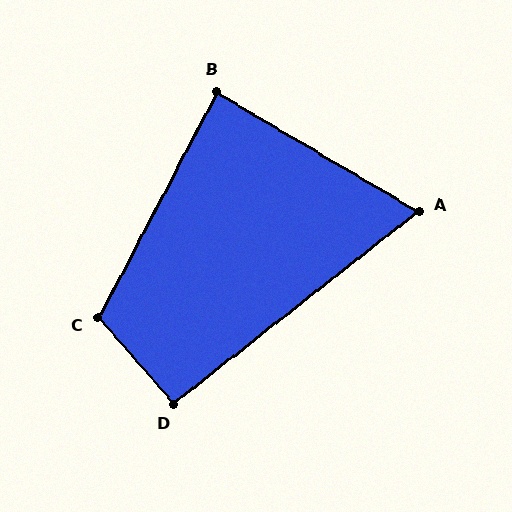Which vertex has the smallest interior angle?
A, at approximately 69 degrees.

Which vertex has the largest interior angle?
C, at approximately 111 degrees.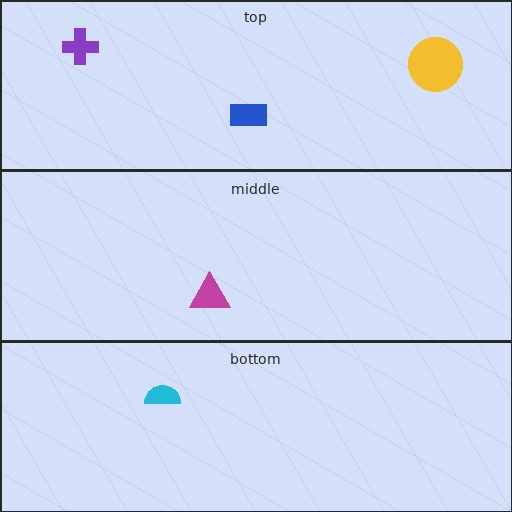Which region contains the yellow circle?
The top region.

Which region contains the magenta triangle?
The middle region.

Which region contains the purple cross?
The top region.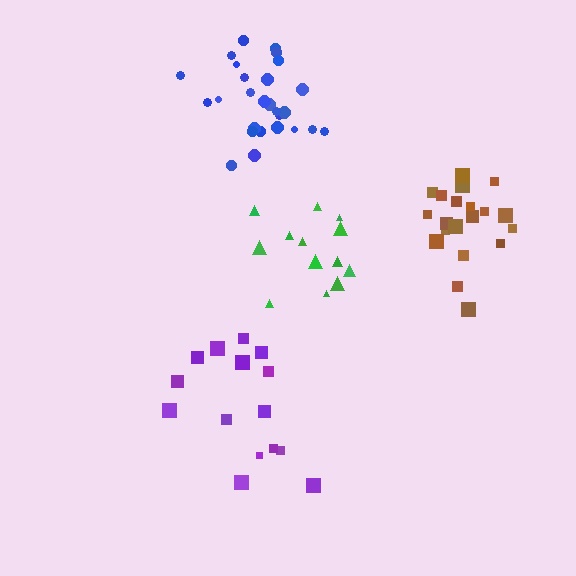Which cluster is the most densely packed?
Brown.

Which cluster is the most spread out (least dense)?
Purple.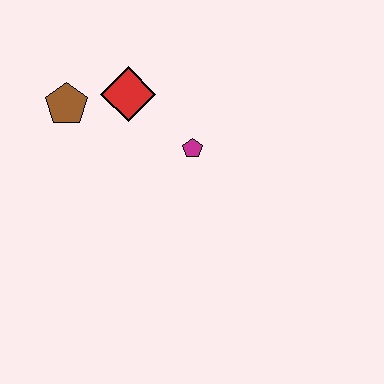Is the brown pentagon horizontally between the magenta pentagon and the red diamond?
No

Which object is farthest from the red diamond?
The magenta pentagon is farthest from the red diamond.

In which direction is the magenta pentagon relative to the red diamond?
The magenta pentagon is to the right of the red diamond.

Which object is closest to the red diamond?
The brown pentagon is closest to the red diamond.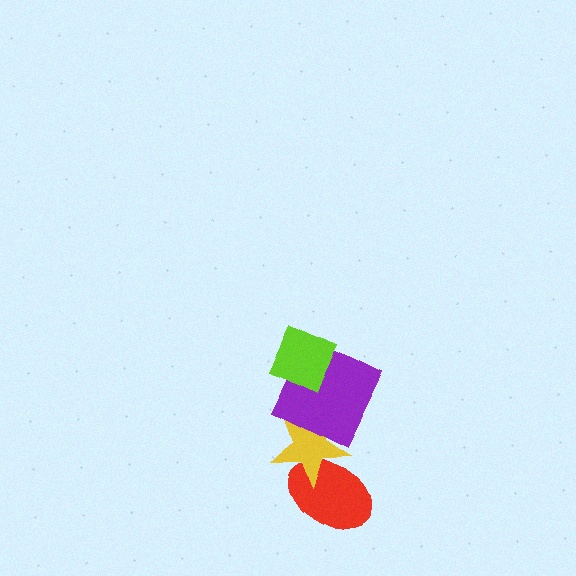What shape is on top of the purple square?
The lime diamond is on top of the purple square.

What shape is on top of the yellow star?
The purple square is on top of the yellow star.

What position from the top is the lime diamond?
The lime diamond is 1st from the top.